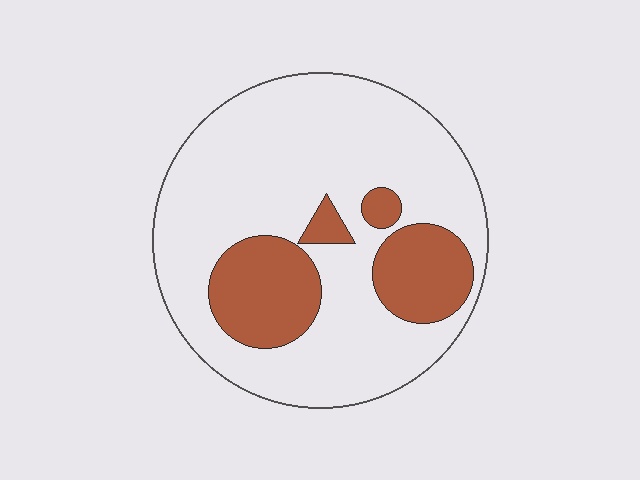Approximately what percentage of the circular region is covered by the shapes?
Approximately 25%.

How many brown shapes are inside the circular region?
4.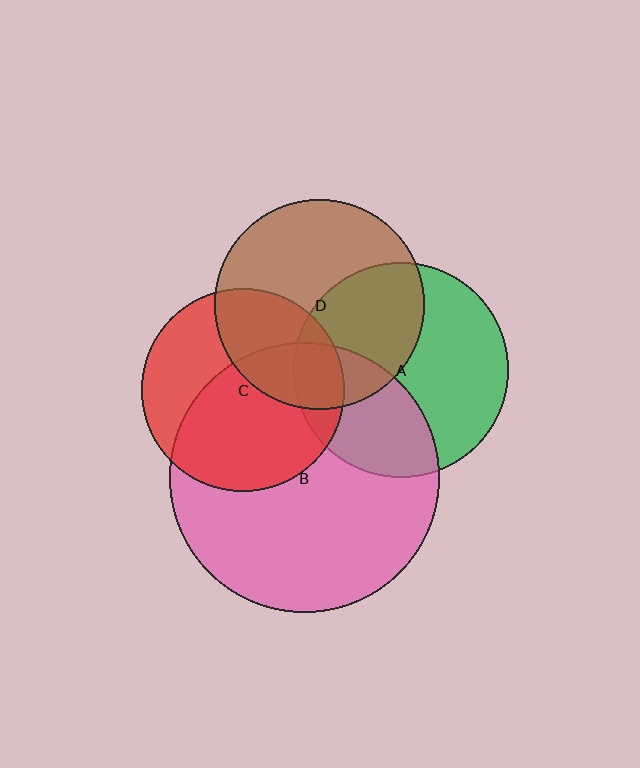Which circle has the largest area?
Circle B (pink).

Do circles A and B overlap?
Yes.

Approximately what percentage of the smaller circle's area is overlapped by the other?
Approximately 35%.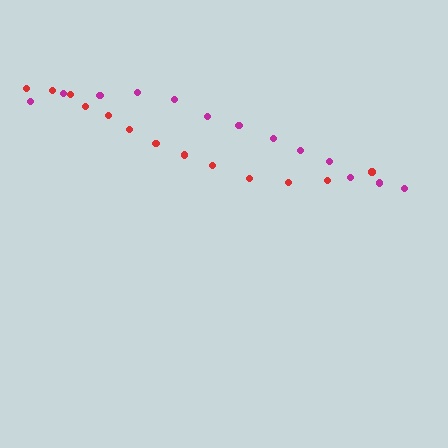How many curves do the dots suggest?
There are 2 distinct paths.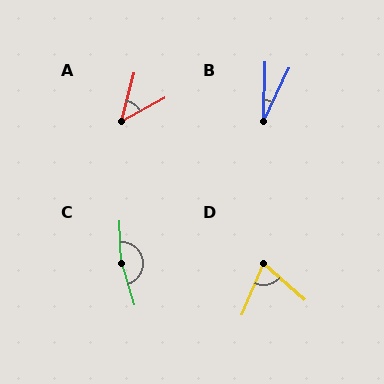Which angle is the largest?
C, at approximately 166 degrees.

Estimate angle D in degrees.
Approximately 72 degrees.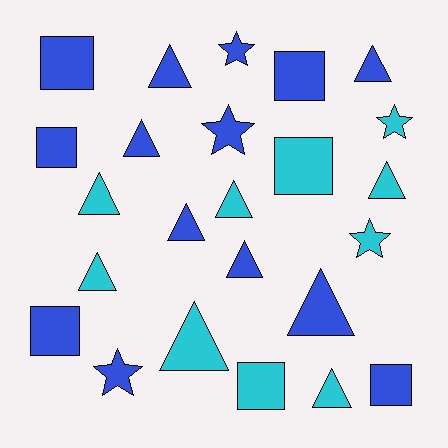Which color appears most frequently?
Blue, with 14 objects.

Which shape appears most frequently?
Triangle, with 12 objects.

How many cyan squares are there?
There are 2 cyan squares.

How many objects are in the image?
There are 24 objects.